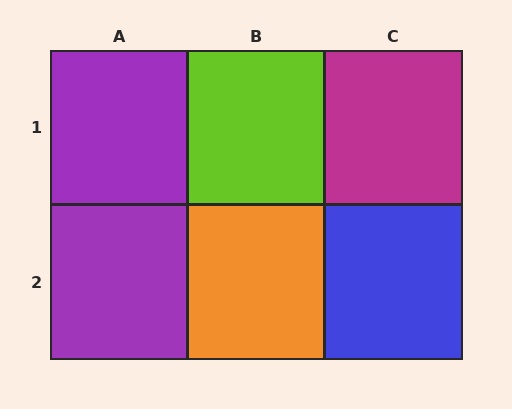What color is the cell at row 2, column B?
Orange.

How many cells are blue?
1 cell is blue.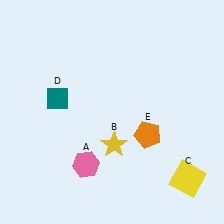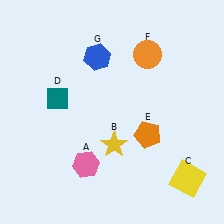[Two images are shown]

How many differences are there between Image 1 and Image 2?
There are 2 differences between the two images.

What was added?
An orange circle (F), a blue hexagon (G) were added in Image 2.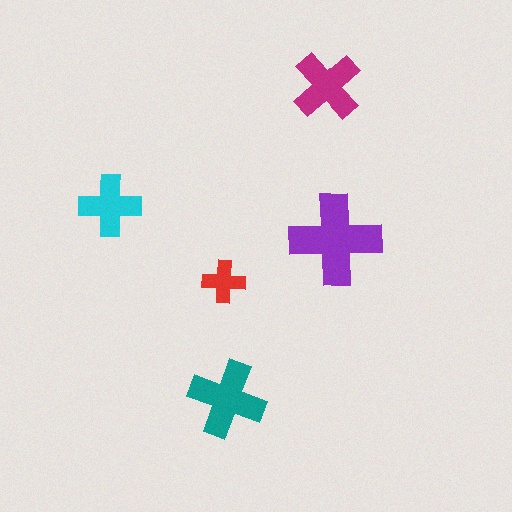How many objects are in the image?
There are 5 objects in the image.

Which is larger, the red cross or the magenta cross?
The magenta one.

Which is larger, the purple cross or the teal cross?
The purple one.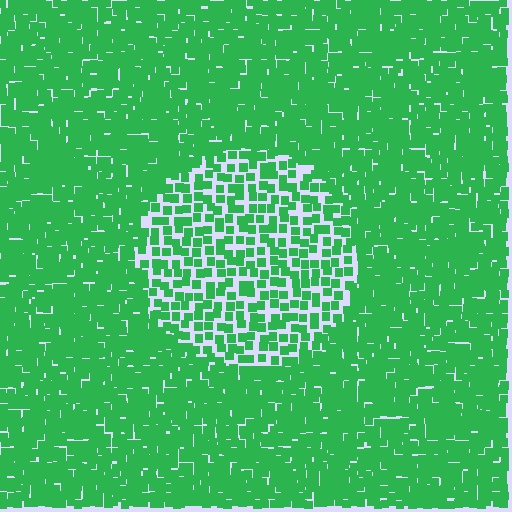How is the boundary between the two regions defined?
The boundary is defined by a change in element density (approximately 2.1x ratio). All elements are the same color, size, and shape.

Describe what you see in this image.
The image contains small green elements arranged at two different densities. A circle-shaped region is visible where the elements are less densely packed than the surrounding area.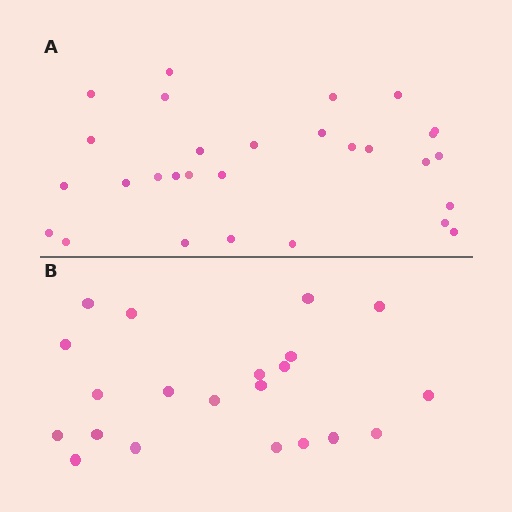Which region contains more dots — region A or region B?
Region A (the top region) has more dots.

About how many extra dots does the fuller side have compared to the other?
Region A has roughly 8 or so more dots than region B.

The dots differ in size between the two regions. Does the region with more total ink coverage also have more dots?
No. Region B has more total ink coverage because its dots are larger, but region A actually contains more individual dots. Total area can be misleading — the number of items is what matters here.